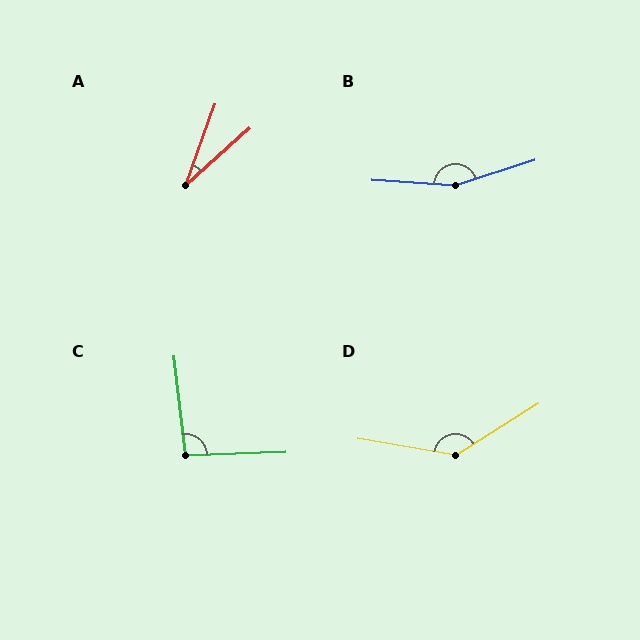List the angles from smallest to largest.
A (28°), C (94°), D (138°), B (158°).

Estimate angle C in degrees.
Approximately 94 degrees.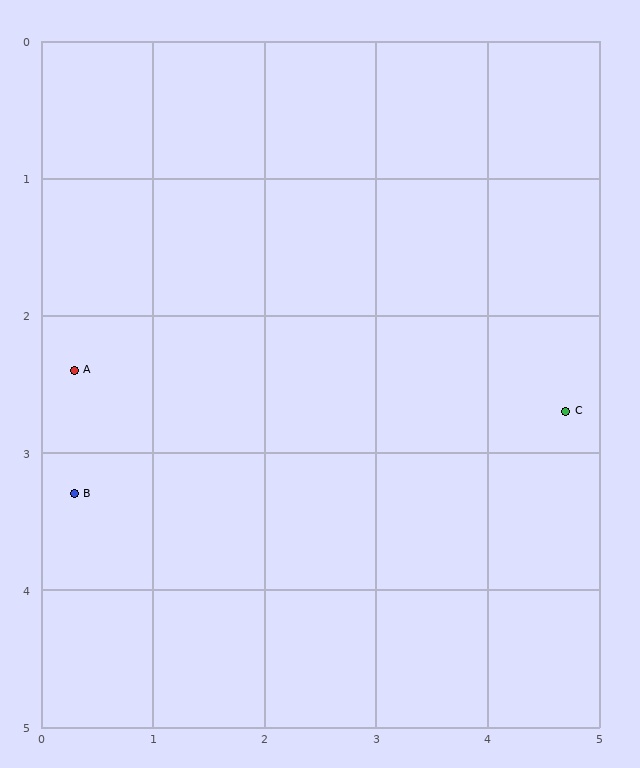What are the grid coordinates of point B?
Point B is at approximately (0.3, 3.3).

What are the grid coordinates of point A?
Point A is at approximately (0.3, 2.4).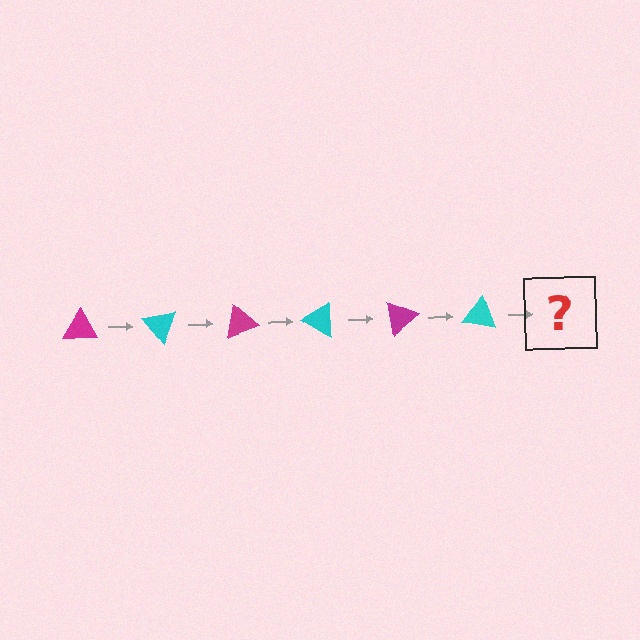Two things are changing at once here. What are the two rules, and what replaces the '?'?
The two rules are that it rotates 50 degrees each step and the color cycles through magenta and cyan. The '?' should be a magenta triangle, rotated 300 degrees from the start.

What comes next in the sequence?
The next element should be a magenta triangle, rotated 300 degrees from the start.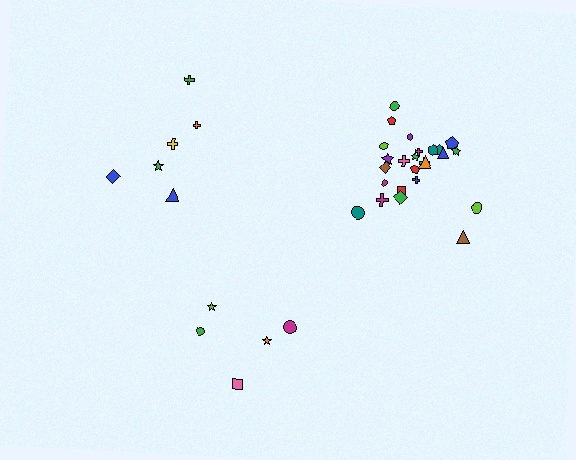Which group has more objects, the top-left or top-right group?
The top-right group.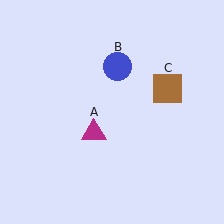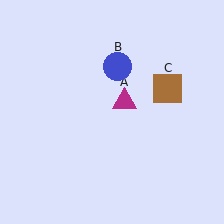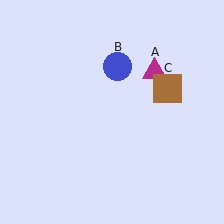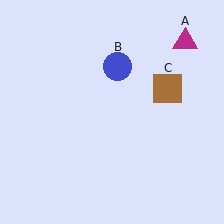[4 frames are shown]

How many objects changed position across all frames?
1 object changed position: magenta triangle (object A).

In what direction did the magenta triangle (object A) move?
The magenta triangle (object A) moved up and to the right.